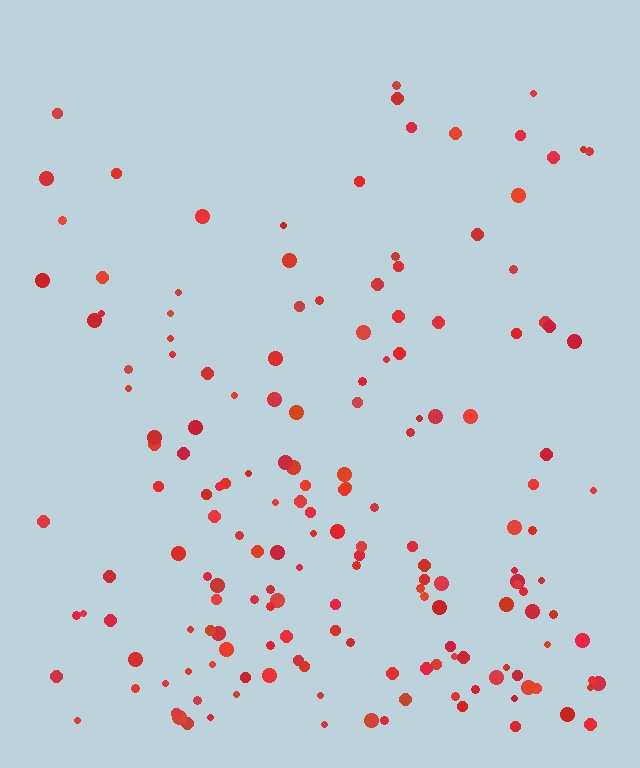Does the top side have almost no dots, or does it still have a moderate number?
Still a moderate number, just noticeably fewer than the bottom.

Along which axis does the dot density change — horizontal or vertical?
Vertical.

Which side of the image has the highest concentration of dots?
The bottom.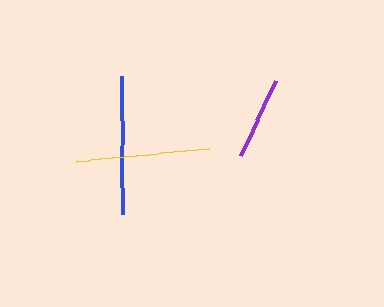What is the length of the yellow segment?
The yellow segment is approximately 133 pixels long.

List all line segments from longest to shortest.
From longest to shortest: blue, yellow, purple.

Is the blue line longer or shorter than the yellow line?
The blue line is longer than the yellow line.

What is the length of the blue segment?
The blue segment is approximately 138 pixels long.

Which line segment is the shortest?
The purple line is the shortest at approximately 83 pixels.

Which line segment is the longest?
The blue line is the longest at approximately 138 pixels.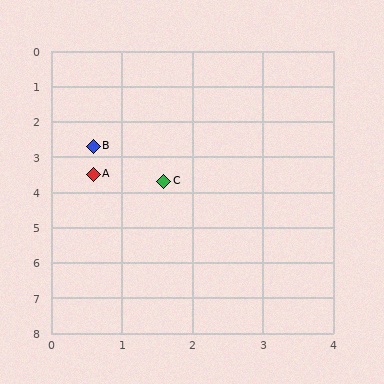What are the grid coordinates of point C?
Point C is at approximately (1.6, 3.7).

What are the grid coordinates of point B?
Point B is at approximately (0.6, 2.7).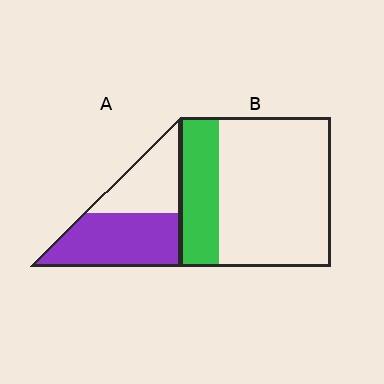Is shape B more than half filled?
No.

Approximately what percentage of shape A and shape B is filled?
A is approximately 60% and B is approximately 25%.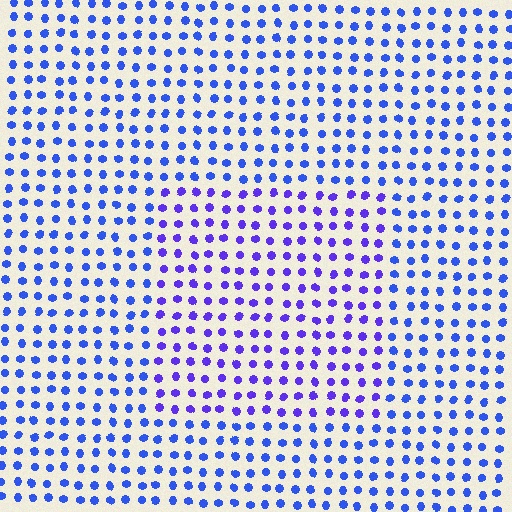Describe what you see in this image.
The image is filled with small blue elements in a uniform arrangement. A rectangle-shaped region is visible where the elements are tinted to a slightly different hue, forming a subtle color boundary.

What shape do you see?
I see a rectangle.